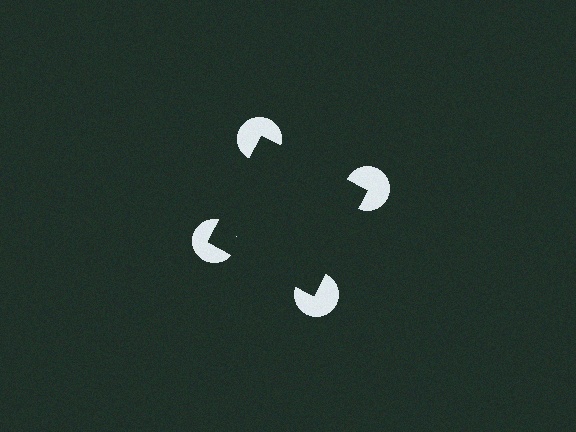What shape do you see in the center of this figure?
An illusory square — its edges are inferred from the aligned wedge cuts in the pac-man discs, not physically drawn.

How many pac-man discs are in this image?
There are 4 — one at each vertex of the illusory square.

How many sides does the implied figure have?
4 sides.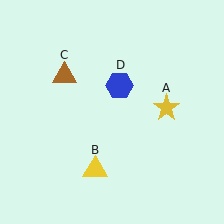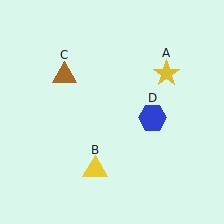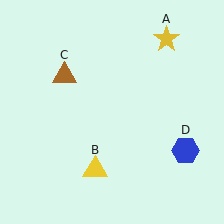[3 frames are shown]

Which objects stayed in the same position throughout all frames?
Yellow triangle (object B) and brown triangle (object C) remained stationary.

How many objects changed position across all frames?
2 objects changed position: yellow star (object A), blue hexagon (object D).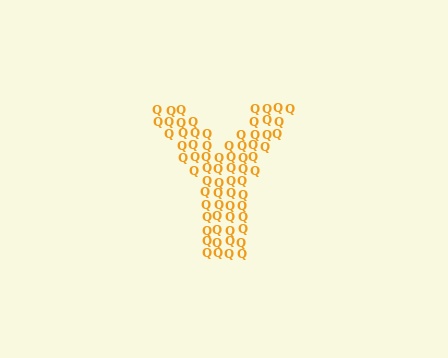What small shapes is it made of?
It is made of small letter Q's.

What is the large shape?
The large shape is the letter Y.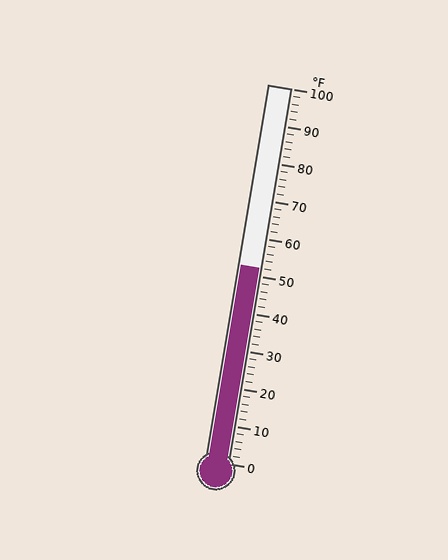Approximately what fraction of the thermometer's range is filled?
The thermometer is filled to approximately 50% of its range.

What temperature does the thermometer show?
The thermometer shows approximately 52°F.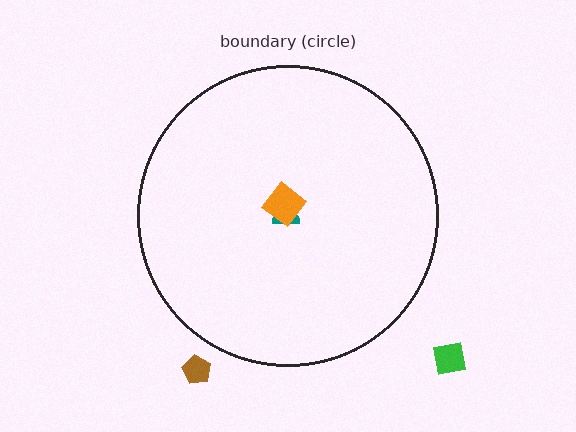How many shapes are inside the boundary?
2 inside, 2 outside.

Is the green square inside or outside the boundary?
Outside.